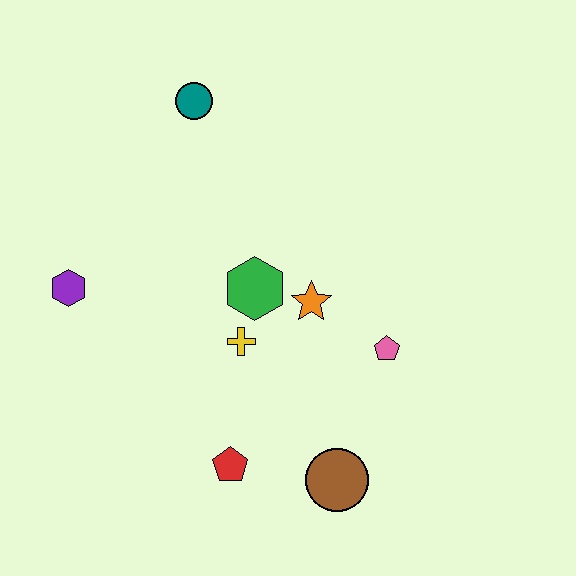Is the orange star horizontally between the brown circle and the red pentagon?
Yes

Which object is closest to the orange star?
The green hexagon is closest to the orange star.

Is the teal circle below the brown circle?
No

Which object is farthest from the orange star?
The purple hexagon is farthest from the orange star.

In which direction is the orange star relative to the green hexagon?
The orange star is to the right of the green hexagon.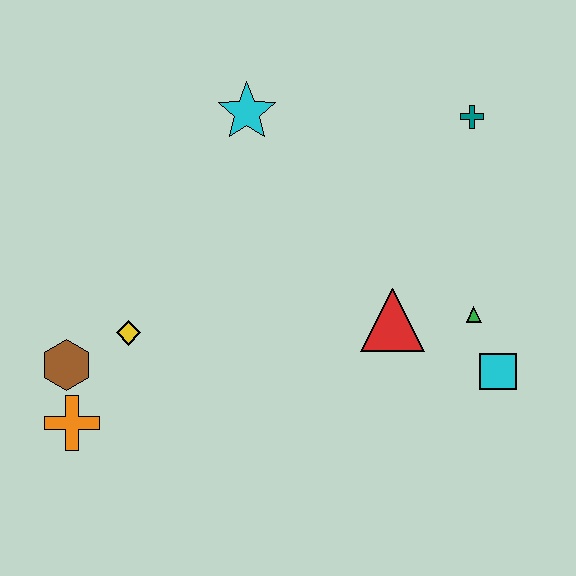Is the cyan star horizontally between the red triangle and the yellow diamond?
Yes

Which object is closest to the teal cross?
The green triangle is closest to the teal cross.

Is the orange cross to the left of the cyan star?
Yes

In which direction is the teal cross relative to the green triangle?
The teal cross is above the green triangle.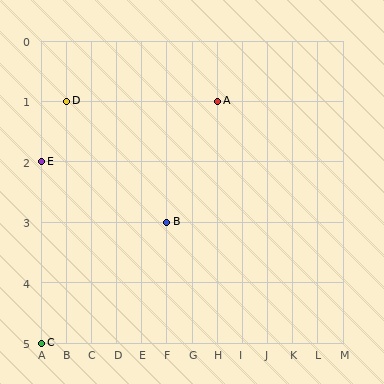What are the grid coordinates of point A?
Point A is at grid coordinates (H, 1).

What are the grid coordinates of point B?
Point B is at grid coordinates (F, 3).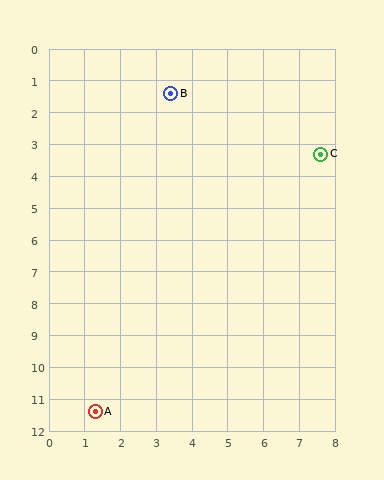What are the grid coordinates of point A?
Point A is at approximately (1.3, 11.4).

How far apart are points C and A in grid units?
Points C and A are about 10.3 grid units apart.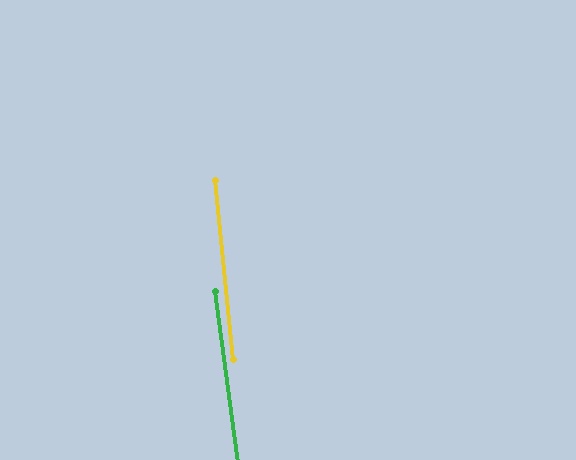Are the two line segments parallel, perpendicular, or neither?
Parallel — their directions differ by only 1.8°.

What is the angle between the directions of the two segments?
Approximately 2 degrees.